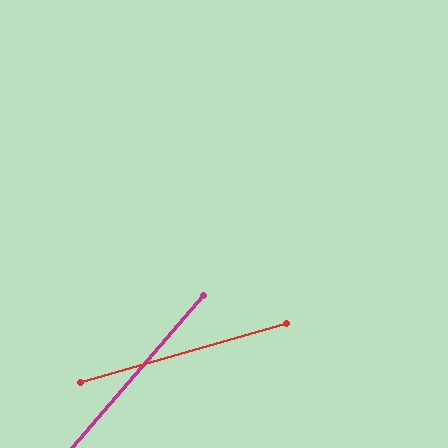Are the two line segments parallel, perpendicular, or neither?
Neither parallel nor perpendicular — they differ by about 33°.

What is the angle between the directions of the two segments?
Approximately 33 degrees.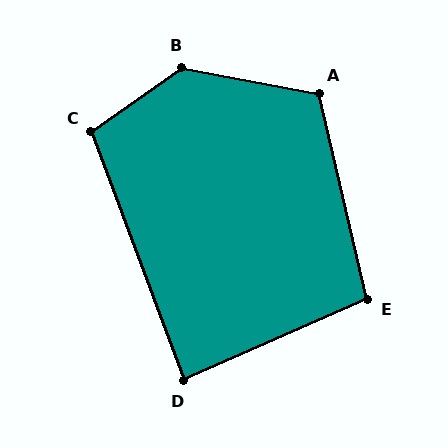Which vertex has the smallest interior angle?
D, at approximately 87 degrees.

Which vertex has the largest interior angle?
B, at approximately 134 degrees.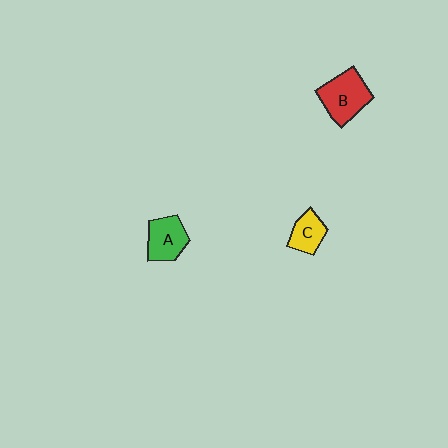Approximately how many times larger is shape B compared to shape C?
Approximately 1.7 times.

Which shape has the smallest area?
Shape C (yellow).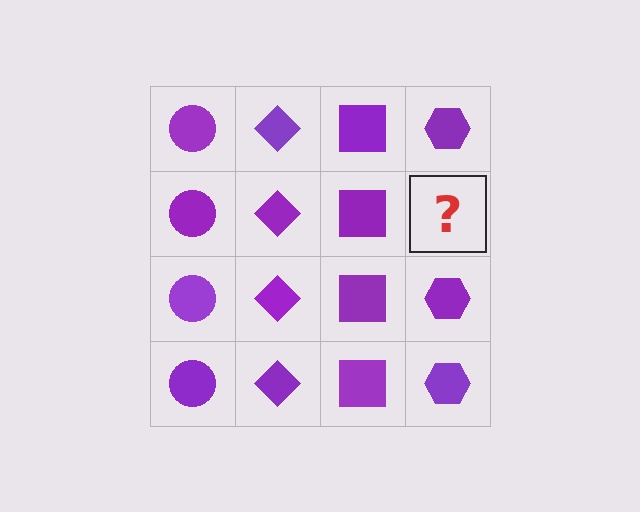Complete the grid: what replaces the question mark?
The question mark should be replaced with a purple hexagon.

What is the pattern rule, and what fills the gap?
The rule is that each column has a consistent shape. The gap should be filled with a purple hexagon.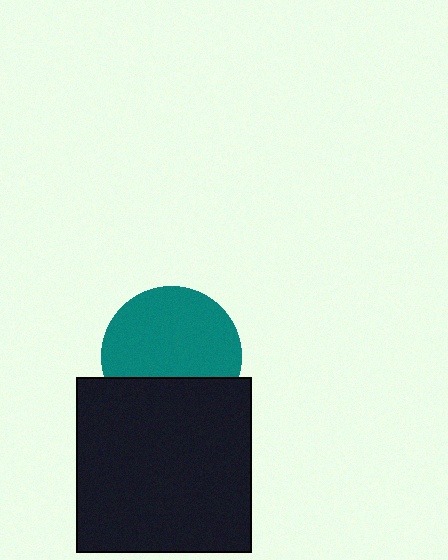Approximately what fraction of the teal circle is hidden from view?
Roughly 31% of the teal circle is hidden behind the black square.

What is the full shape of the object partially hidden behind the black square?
The partially hidden object is a teal circle.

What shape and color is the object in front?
The object in front is a black square.